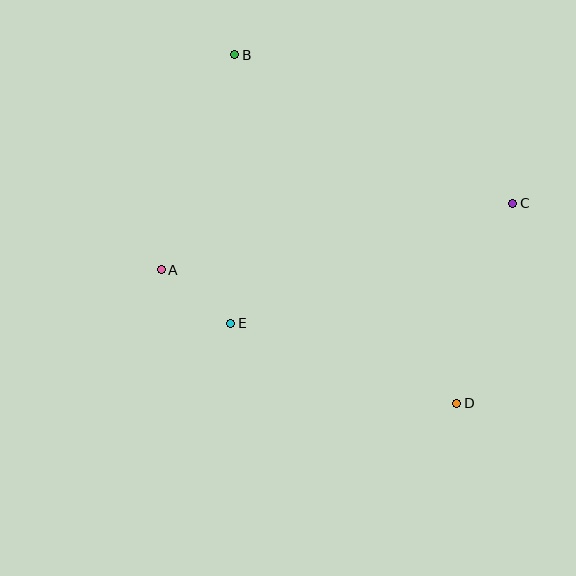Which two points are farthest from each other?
Points B and D are farthest from each other.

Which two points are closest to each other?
Points A and E are closest to each other.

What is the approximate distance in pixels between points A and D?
The distance between A and D is approximately 325 pixels.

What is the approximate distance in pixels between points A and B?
The distance between A and B is approximately 227 pixels.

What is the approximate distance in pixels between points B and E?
The distance between B and E is approximately 268 pixels.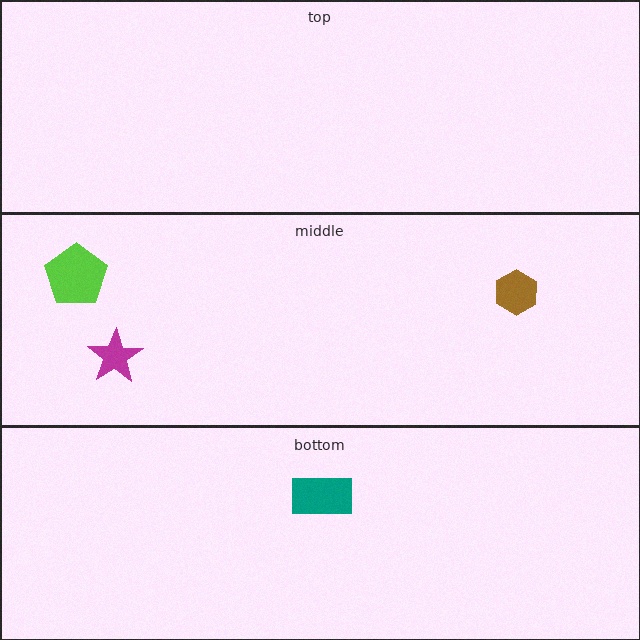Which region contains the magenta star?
The middle region.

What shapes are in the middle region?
The magenta star, the lime pentagon, the brown hexagon.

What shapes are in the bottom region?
The teal rectangle.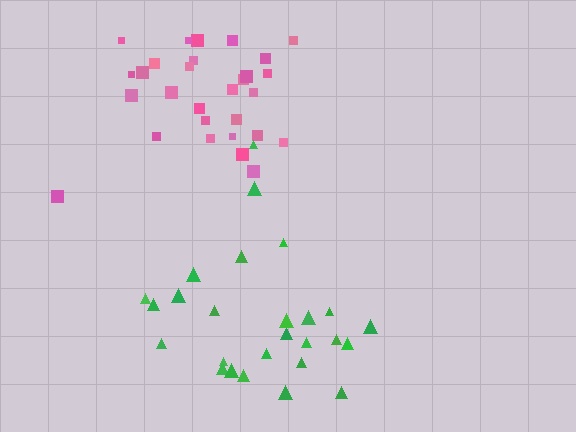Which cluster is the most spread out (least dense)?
Green.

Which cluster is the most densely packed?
Pink.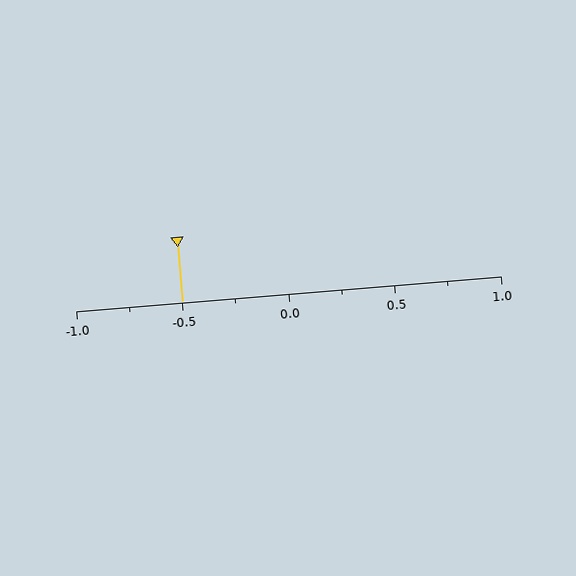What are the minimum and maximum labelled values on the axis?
The axis runs from -1.0 to 1.0.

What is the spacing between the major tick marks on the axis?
The major ticks are spaced 0.5 apart.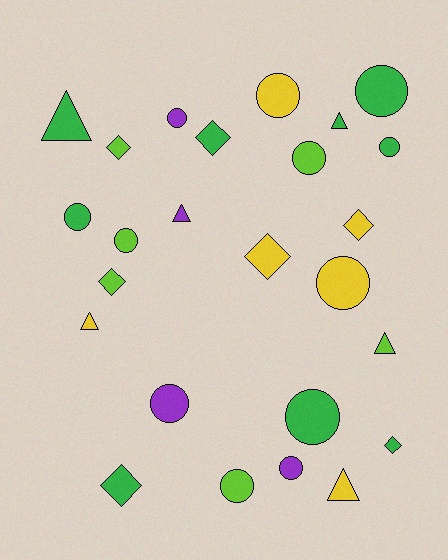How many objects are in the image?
There are 25 objects.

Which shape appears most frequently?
Circle, with 12 objects.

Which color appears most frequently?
Green, with 9 objects.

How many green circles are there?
There are 4 green circles.